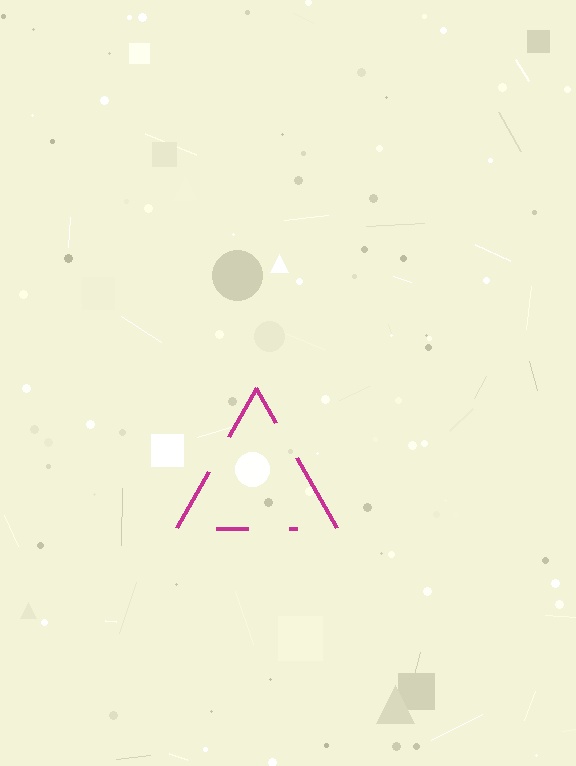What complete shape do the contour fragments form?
The contour fragments form a triangle.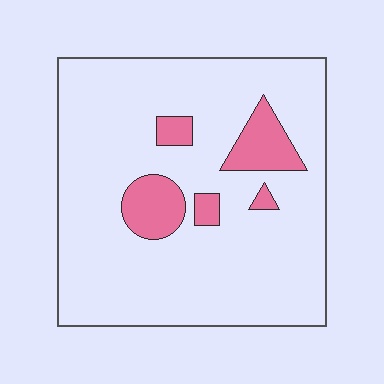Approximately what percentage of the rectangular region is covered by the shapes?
Approximately 15%.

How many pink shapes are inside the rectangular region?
5.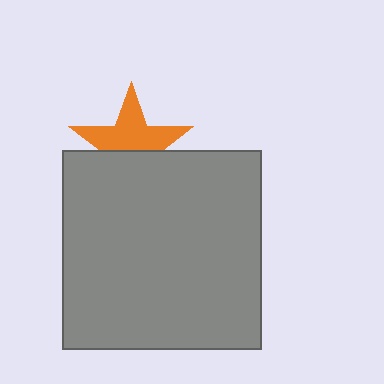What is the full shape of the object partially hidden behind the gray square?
The partially hidden object is an orange star.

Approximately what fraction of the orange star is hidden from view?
Roughly 42% of the orange star is hidden behind the gray square.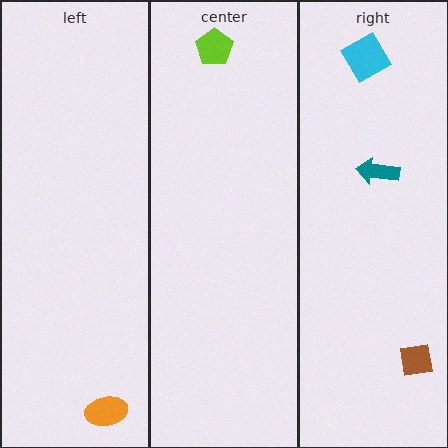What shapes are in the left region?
The orange ellipse.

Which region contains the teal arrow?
The right region.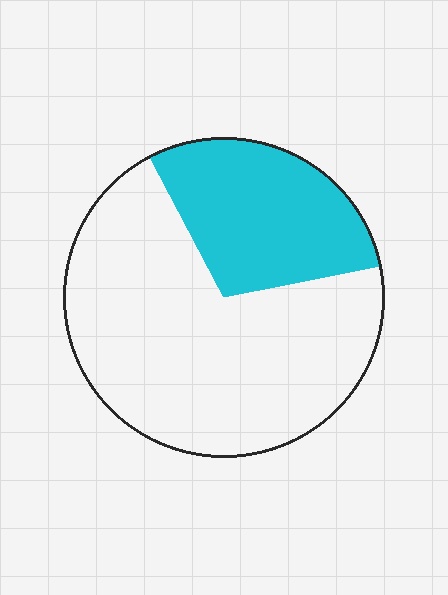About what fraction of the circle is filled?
About one third (1/3).